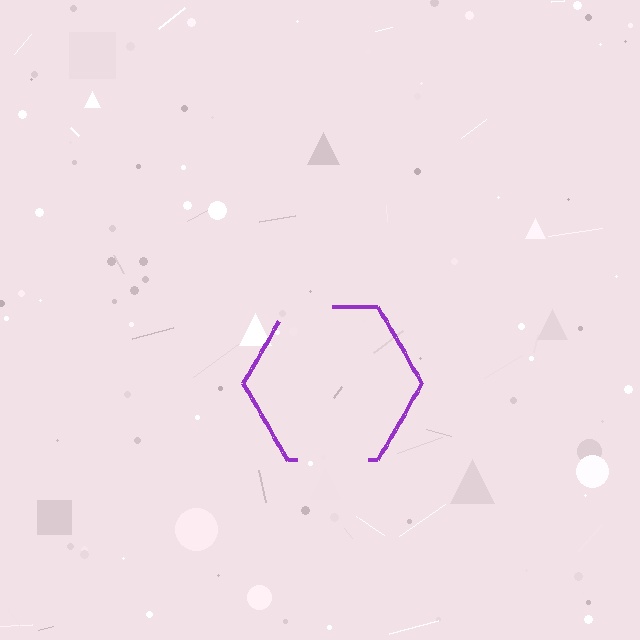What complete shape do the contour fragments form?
The contour fragments form a hexagon.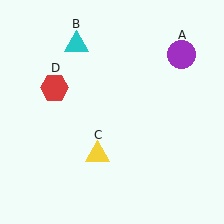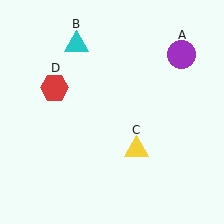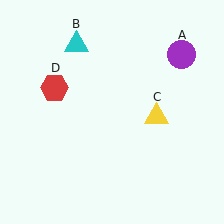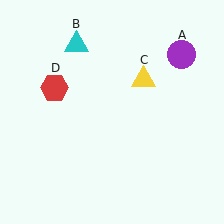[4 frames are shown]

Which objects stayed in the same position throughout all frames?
Purple circle (object A) and cyan triangle (object B) and red hexagon (object D) remained stationary.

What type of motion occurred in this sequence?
The yellow triangle (object C) rotated counterclockwise around the center of the scene.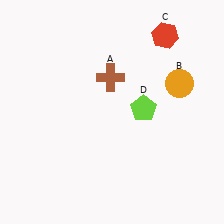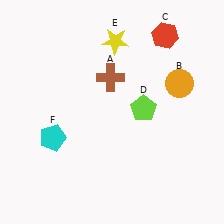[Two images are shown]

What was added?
A yellow star (E), a cyan pentagon (F) were added in Image 2.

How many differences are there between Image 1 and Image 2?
There are 2 differences between the two images.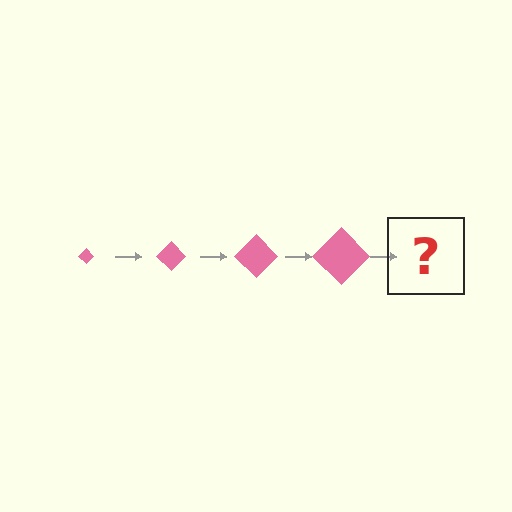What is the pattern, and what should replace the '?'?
The pattern is that the diamond gets progressively larger each step. The '?' should be a pink diamond, larger than the previous one.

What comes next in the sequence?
The next element should be a pink diamond, larger than the previous one.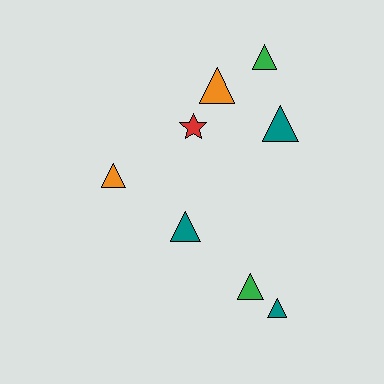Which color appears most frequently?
Teal, with 3 objects.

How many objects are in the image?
There are 8 objects.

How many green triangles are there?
There are 2 green triangles.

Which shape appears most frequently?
Triangle, with 7 objects.